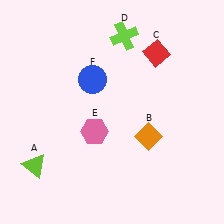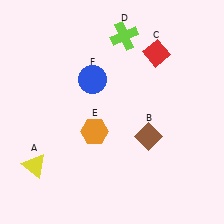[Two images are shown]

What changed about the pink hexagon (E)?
In Image 1, E is pink. In Image 2, it changed to orange.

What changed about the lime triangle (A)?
In Image 1, A is lime. In Image 2, it changed to yellow.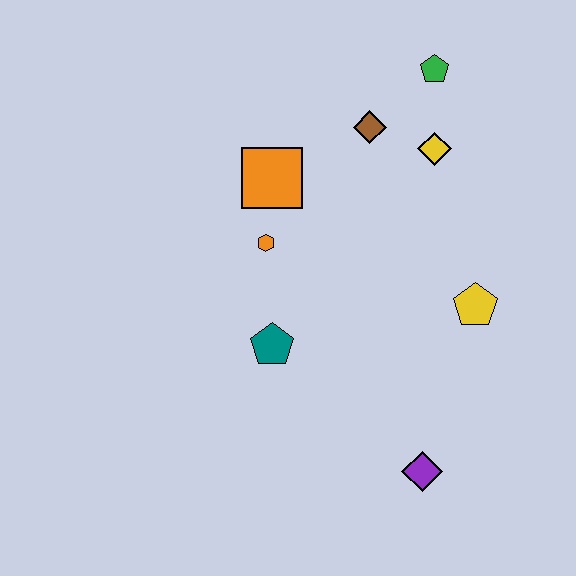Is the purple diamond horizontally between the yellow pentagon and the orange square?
Yes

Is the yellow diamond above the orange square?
Yes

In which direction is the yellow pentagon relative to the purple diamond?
The yellow pentagon is above the purple diamond.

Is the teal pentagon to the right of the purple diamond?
No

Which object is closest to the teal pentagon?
The orange hexagon is closest to the teal pentagon.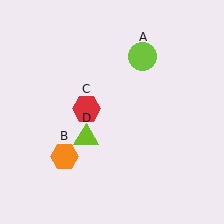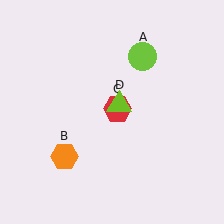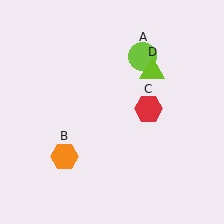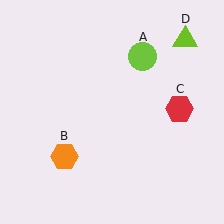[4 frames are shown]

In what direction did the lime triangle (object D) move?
The lime triangle (object D) moved up and to the right.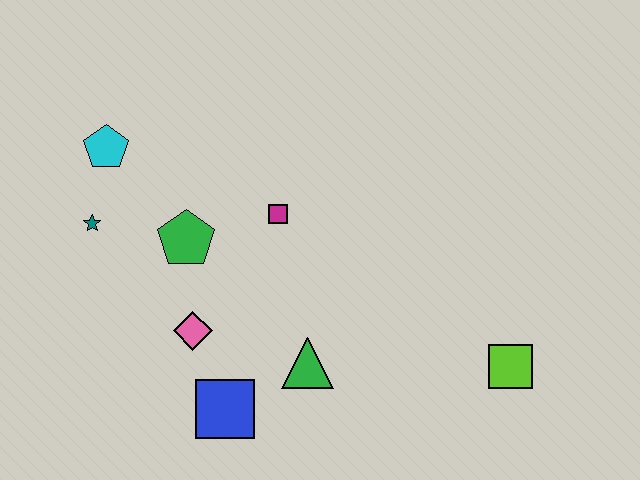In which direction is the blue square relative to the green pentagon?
The blue square is below the green pentagon.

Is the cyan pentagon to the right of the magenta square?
No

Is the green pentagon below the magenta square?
Yes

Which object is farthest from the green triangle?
The cyan pentagon is farthest from the green triangle.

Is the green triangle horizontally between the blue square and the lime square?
Yes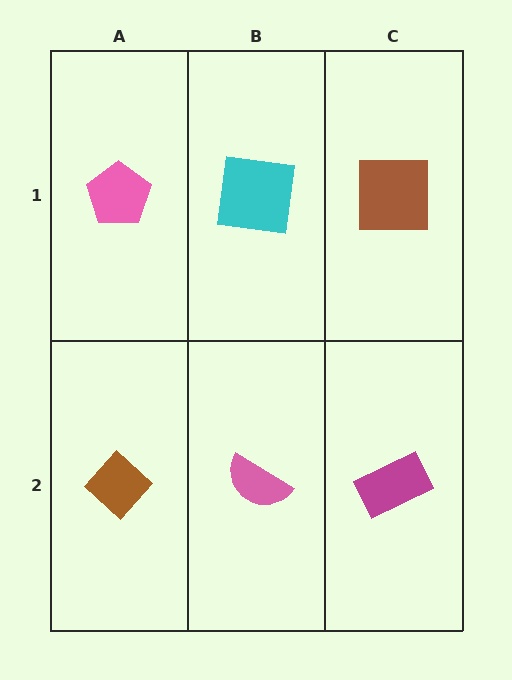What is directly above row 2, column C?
A brown square.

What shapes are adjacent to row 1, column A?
A brown diamond (row 2, column A), a cyan square (row 1, column B).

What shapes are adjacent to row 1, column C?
A magenta rectangle (row 2, column C), a cyan square (row 1, column B).